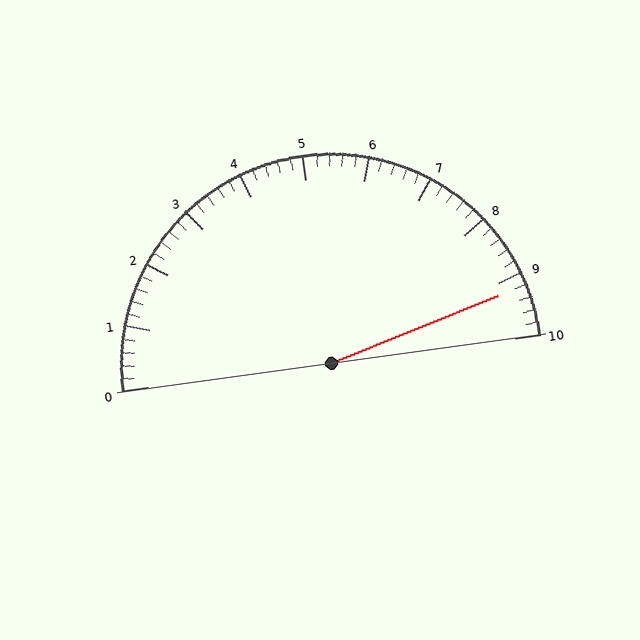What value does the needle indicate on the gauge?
The needle indicates approximately 9.2.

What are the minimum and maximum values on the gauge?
The gauge ranges from 0 to 10.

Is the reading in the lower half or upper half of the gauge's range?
The reading is in the upper half of the range (0 to 10).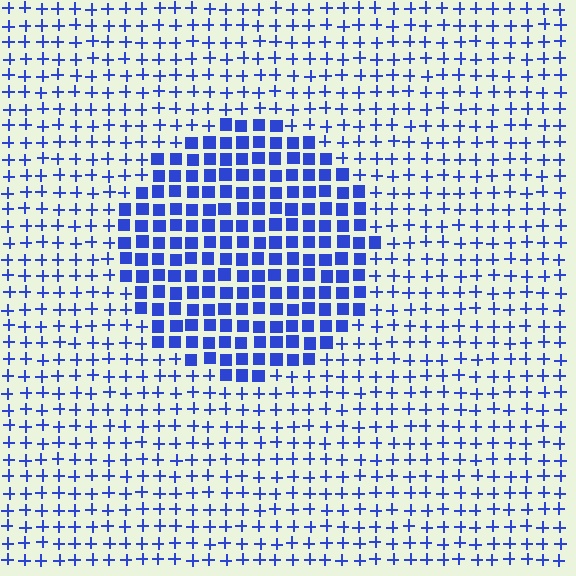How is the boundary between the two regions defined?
The boundary is defined by a change in element shape: squares inside vs. plus signs outside. All elements share the same color and spacing.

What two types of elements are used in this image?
The image uses squares inside the circle region and plus signs outside it.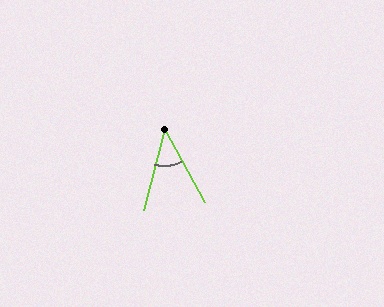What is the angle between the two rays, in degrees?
Approximately 43 degrees.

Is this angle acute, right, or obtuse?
It is acute.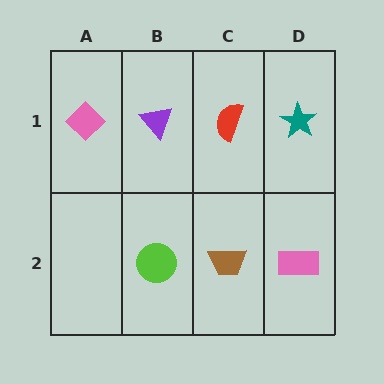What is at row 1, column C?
A red semicircle.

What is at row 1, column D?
A teal star.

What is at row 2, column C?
A brown trapezoid.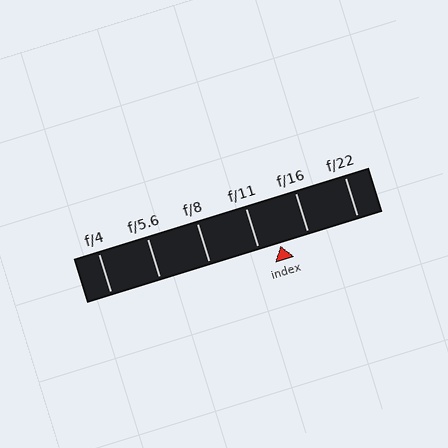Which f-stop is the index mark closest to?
The index mark is closest to f/11.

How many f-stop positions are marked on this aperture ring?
There are 6 f-stop positions marked.